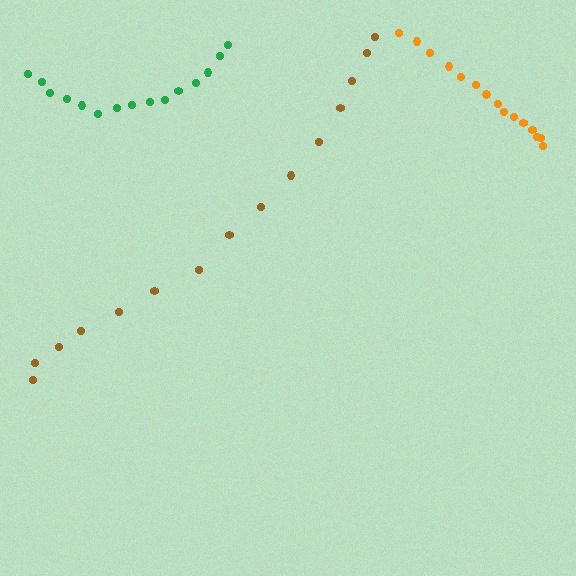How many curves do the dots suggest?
There are 3 distinct paths.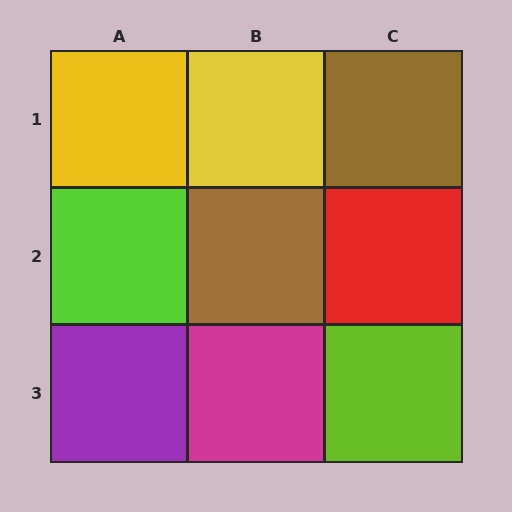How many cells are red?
1 cell is red.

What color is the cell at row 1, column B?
Yellow.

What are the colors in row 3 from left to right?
Purple, magenta, lime.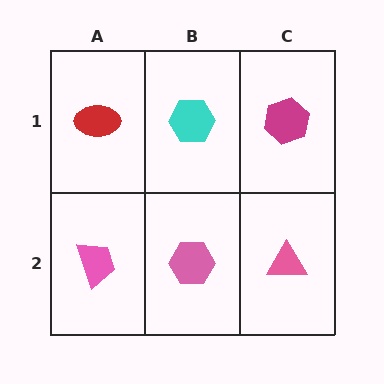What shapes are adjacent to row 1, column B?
A pink hexagon (row 2, column B), a red ellipse (row 1, column A), a magenta hexagon (row 1, column C).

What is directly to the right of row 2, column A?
A pink hexagon.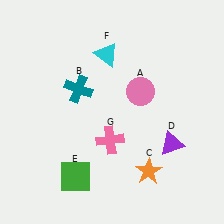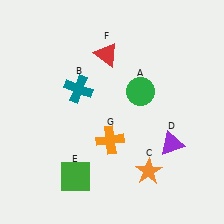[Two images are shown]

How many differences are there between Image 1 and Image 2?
There are 3 differences between the two images.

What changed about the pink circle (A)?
In Image 1, A is pink. In Image 2, it changed to green.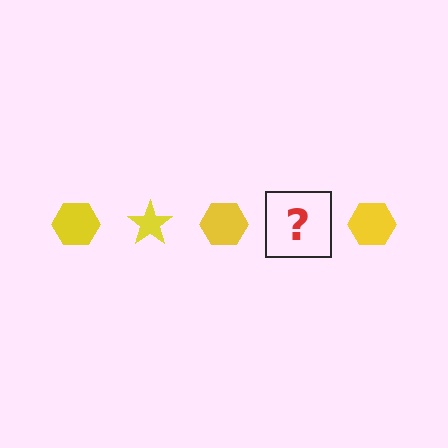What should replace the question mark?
The question mark should be replaced with a yellow star.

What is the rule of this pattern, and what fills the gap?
The rule is that the pattern cycles through hexagon, star shapes in yellow. The gap should be filled with a yellow star.